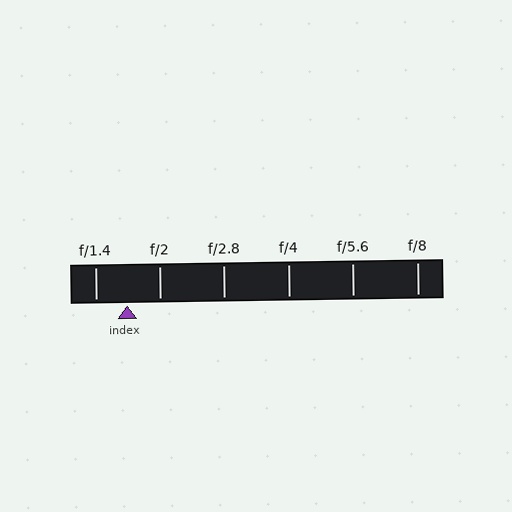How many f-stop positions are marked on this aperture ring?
There are 6 f-stop positions marked.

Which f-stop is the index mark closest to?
The index mark is closest to f/1.4.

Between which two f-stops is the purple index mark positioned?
The index mark is between f/1.4 and f/2.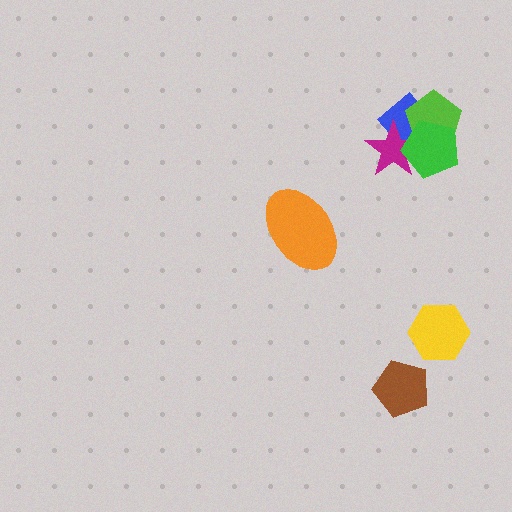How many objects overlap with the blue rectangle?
3 objects overlap with the blue rectangle.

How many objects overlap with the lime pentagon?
3 objects overlap with the lime pentagon.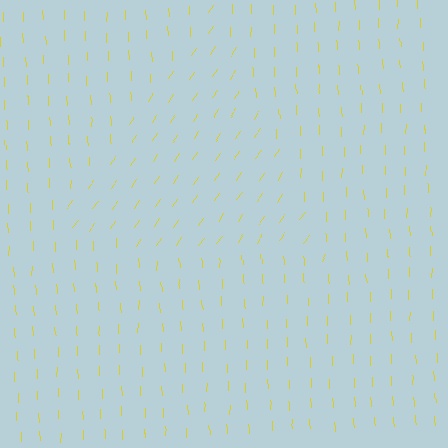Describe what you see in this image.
The image is filled with small yellow line segments. A triangle region in the image has lines oriented differently from the surrounding lines, creating a visible texture boundary.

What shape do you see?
I see a triangle.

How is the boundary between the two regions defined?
The boundary is defined purely by a change in line orientation (approximately 36 degrees difference). All lines are the same color and thickness.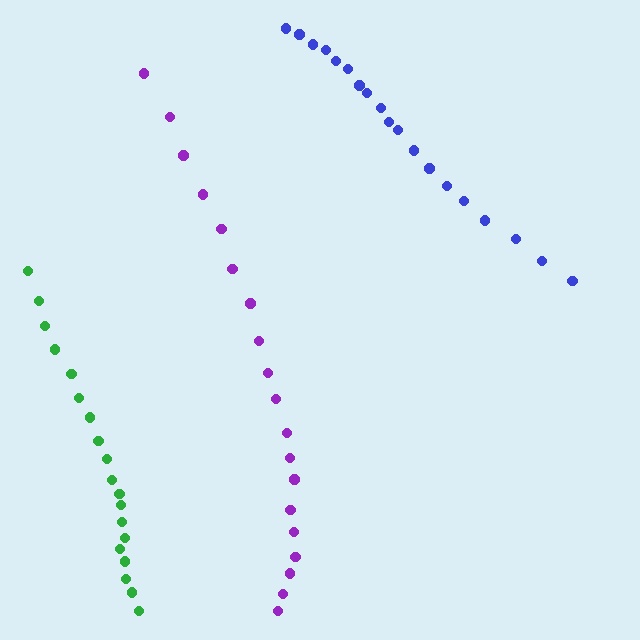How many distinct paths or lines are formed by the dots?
There are 3 distinct paths.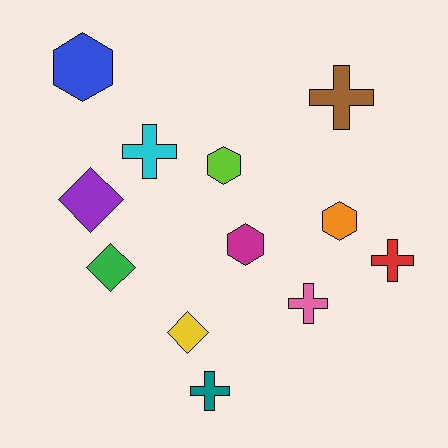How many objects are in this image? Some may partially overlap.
There are 12 objects.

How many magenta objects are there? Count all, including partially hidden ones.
There is 1 magenta object.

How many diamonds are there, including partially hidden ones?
There are 3 diamonds.